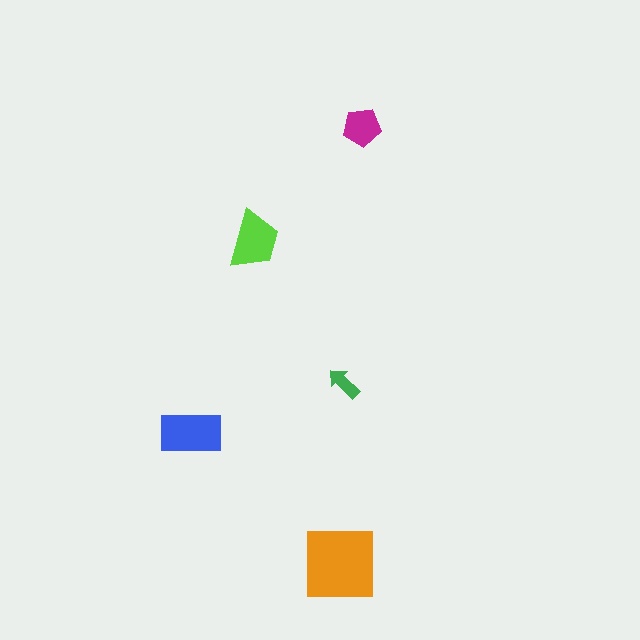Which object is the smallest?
The green arrow.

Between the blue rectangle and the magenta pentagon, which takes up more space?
The blue rectangle.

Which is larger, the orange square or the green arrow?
The orange square.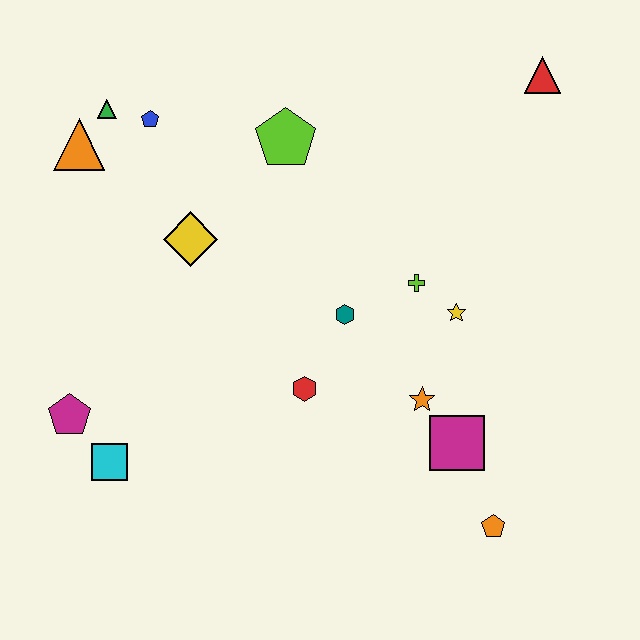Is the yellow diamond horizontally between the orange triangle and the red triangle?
Yes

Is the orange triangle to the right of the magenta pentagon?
Yes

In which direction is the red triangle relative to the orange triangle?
The red triangle is to the right of the orange triangle.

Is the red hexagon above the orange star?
Yes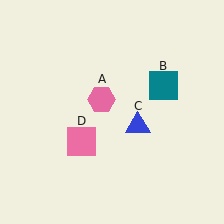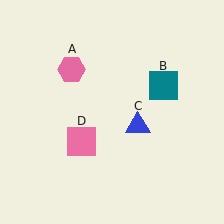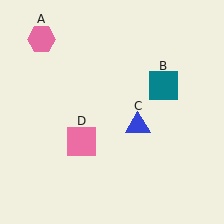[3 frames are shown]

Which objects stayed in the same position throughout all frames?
Teal square (object B) and blue triangle (object C) and pink square (object D) remained stationary.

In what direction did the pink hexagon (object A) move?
The pink hexagon (object A) moved up and to the left.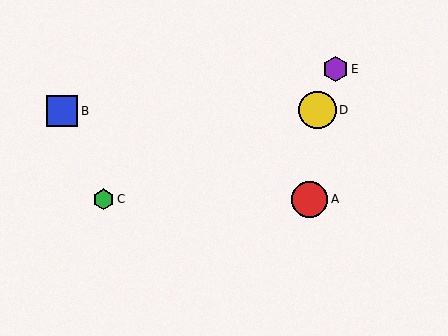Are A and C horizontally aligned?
Yes, both are at y≈199.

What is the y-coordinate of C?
Object C is at y≈199.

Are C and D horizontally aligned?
No, C is at y≈199 and D is at y≈110.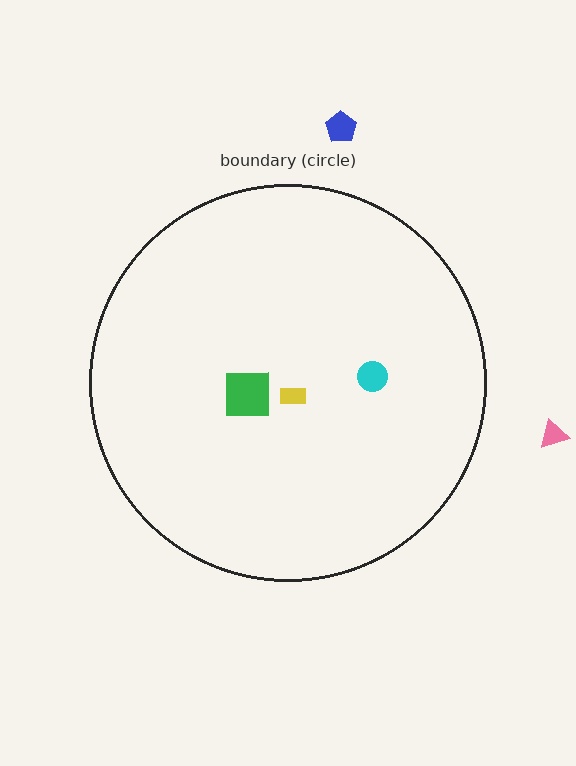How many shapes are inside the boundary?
3 inside, 2 outside.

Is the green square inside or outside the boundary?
Inside.